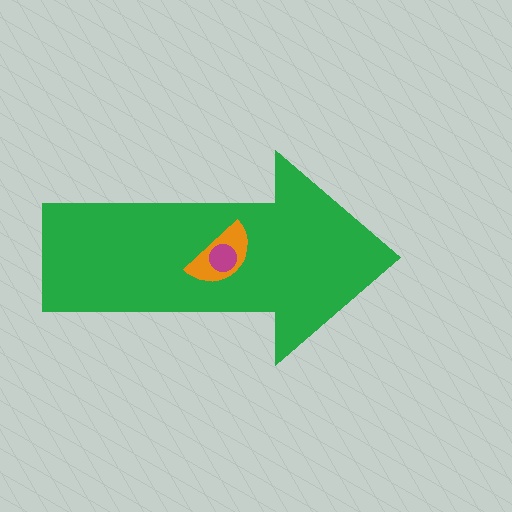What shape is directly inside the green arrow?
The orange semicircle.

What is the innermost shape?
The magenta circle.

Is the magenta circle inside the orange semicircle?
Yes.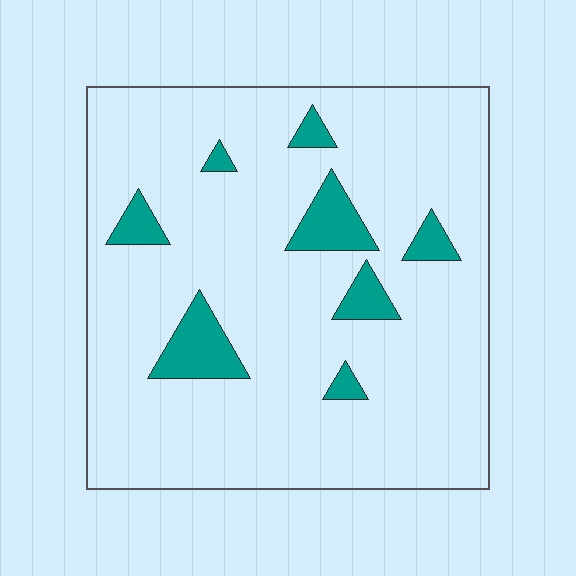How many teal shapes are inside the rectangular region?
8.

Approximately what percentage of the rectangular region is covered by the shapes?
Approximately 10%.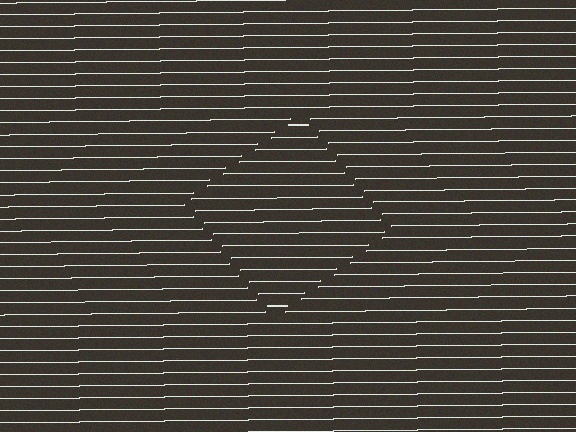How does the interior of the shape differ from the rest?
The interior of the shape contains the same grating, shifted by half a period — the contour is defined by the phase discontinuity where line-ends from the inner and outer gratings abut.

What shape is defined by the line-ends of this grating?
An illusory square. The interior of the shape contains the same grating, shifted by half a period — the contour is defined by the phase discontinuity where line-ends from the inner and outer gratings abut.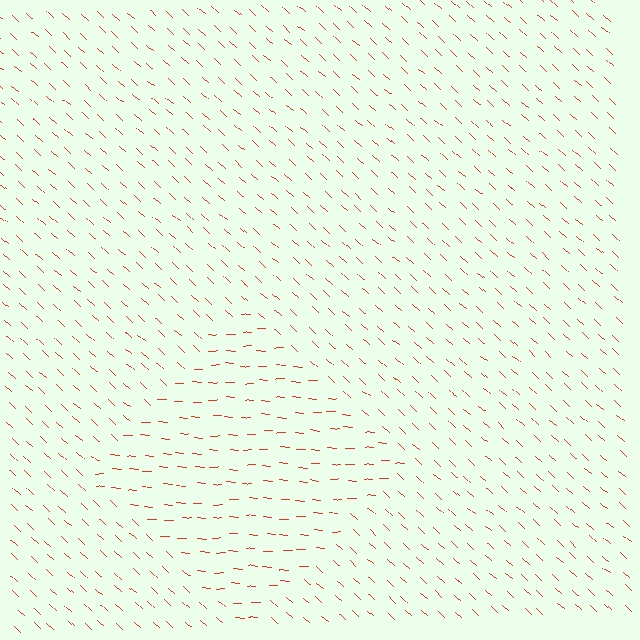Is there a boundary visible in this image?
Yes, there is a texture boundary formed by a change in line orientation.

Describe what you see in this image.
The image is filled with small red line segments. A diamond region in the image has lines oriented differently from the surrounding lines, creating a visible texture boundary.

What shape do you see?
I see a diamond.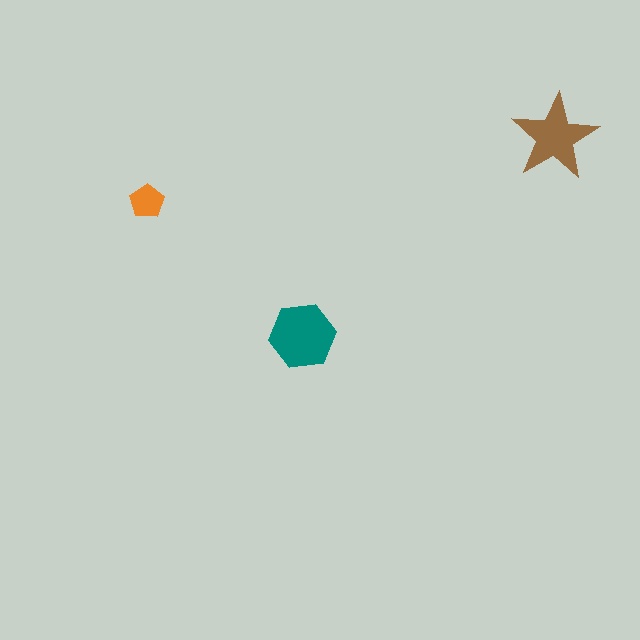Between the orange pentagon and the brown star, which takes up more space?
The brown star.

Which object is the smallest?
The orange pentagon.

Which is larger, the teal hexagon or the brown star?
The teal hexagon.